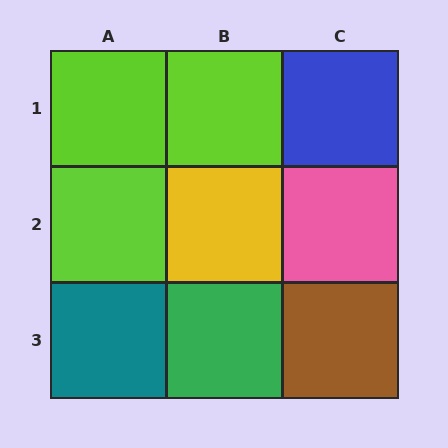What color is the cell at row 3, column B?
Green.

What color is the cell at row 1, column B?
Lime.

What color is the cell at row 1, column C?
Blue.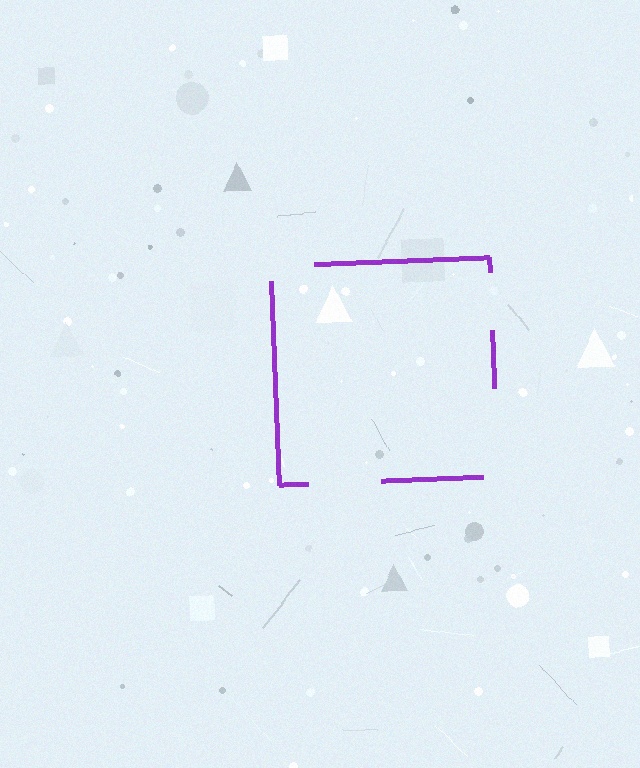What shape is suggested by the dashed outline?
The dashed outline suggests a square.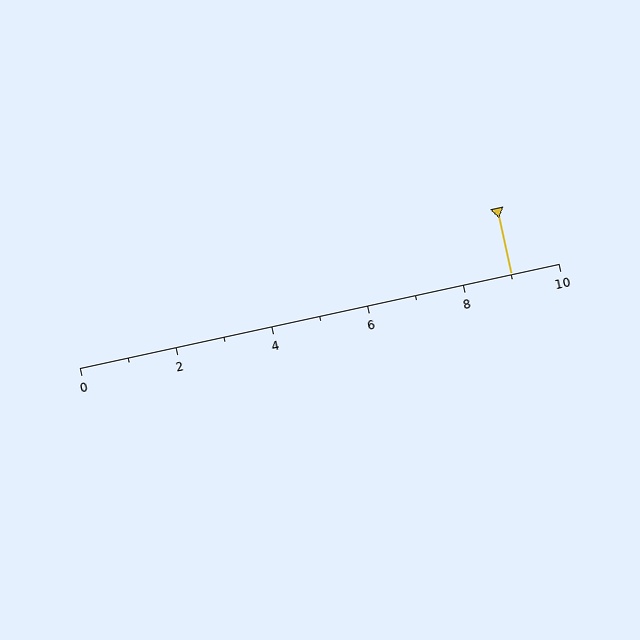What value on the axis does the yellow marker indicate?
The marker indicates approximately 9.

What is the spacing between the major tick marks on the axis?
The major ticks are spaced 2 apart.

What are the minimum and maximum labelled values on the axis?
The axis runs from 0 to 10.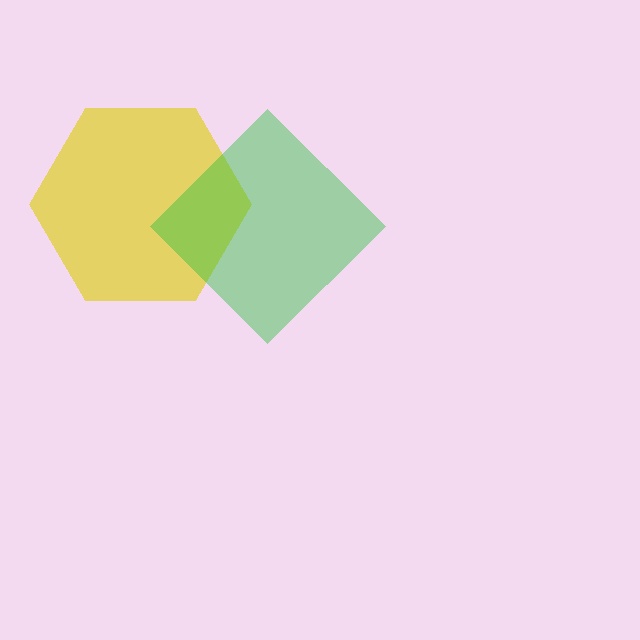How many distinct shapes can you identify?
There are 2 distinct shapes: a yellow hexagon, a green diamond.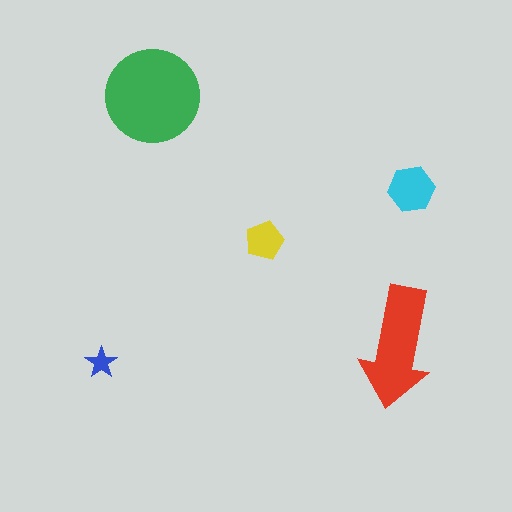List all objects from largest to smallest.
The green circle, the red arrow, the cyan hexagon, the yellow pentagon, the blue star.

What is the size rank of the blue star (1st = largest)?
5th.